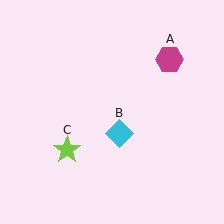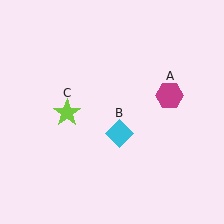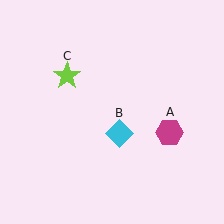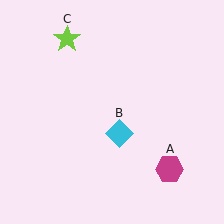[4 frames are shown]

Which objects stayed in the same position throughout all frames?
Cyan diamond (object B) remained stationary.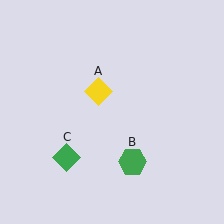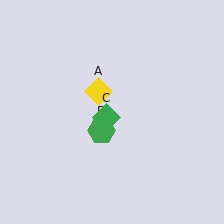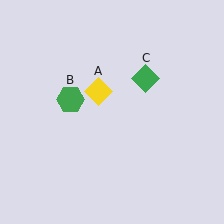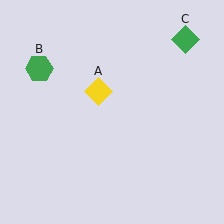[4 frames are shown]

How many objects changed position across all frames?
2 objects changed position: green hexagon (object B), green diamond (object C).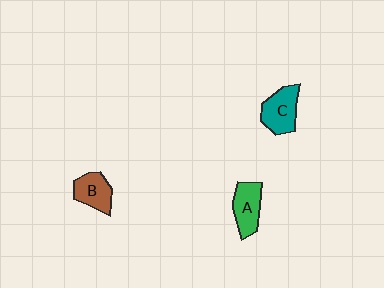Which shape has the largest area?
Shape C (teal).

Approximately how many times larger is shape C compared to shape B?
Approximately 1.2 times.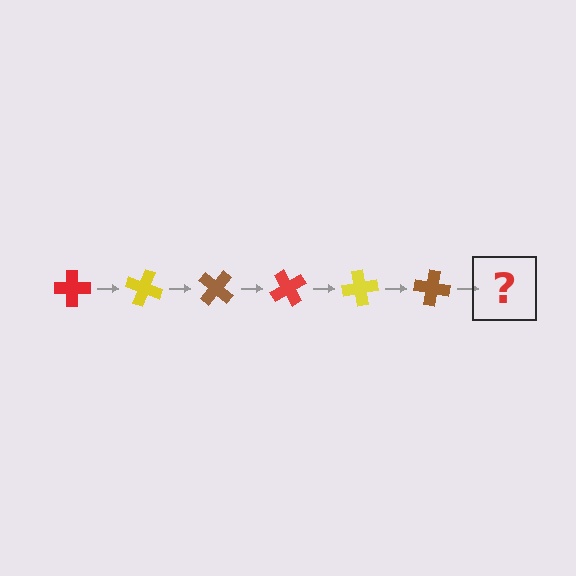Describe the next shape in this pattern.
It should be a red cross, rotated 120 degrees from the start.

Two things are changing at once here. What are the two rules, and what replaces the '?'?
The two rules are that it rotates 20 degrees each step and the color cycles through red, yellow, and brown. The '?' should be a red cross, rotated 120 degrees from the start.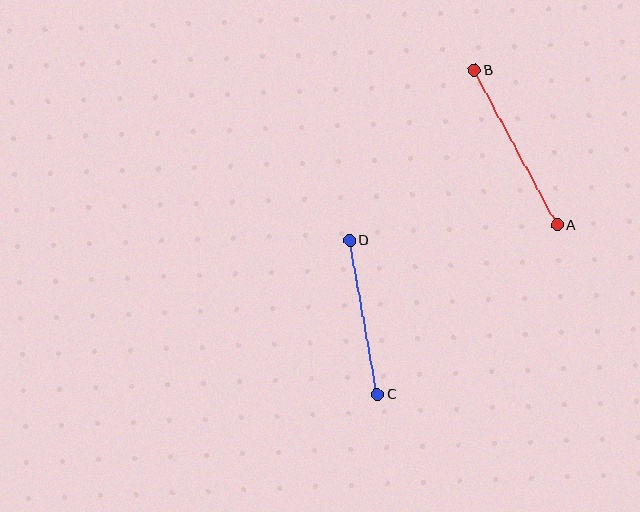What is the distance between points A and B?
The distance is approximately 175 pixels.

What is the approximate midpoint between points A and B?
The midpoint is at approximately (516, 148) pixels.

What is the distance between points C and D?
The distance is approximately 156 pixels.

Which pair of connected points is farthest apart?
Points A and B are farthest apart.